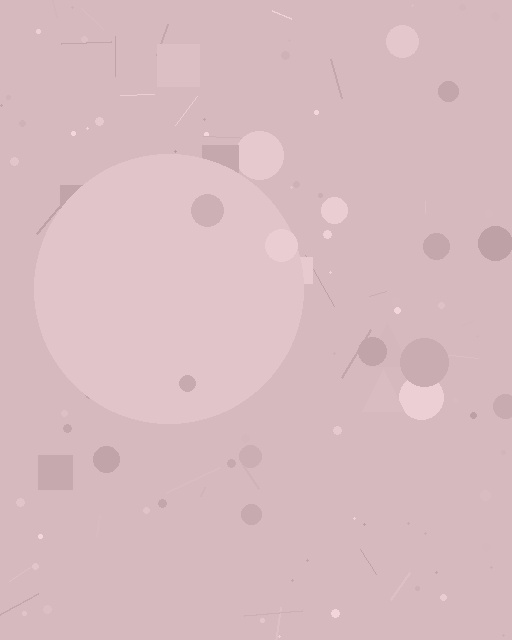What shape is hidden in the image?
A circle is hidden in the image.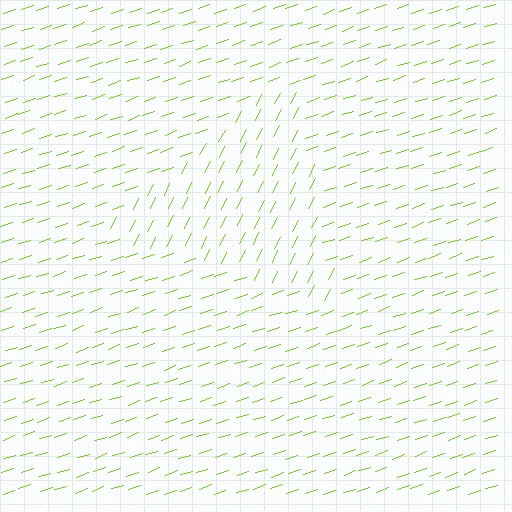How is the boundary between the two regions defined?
The boundary is defined purely by a change in line orientation (approximately 45 degrees difference). All lines are the same color and thickness.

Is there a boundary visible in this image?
Yes, there is a texture boundary formed by a change in line orientation.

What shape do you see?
I see a triangle.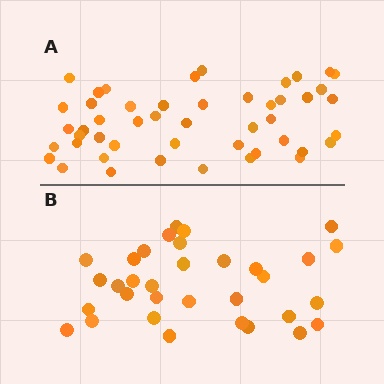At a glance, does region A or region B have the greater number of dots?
Region A (the top region) has more dots.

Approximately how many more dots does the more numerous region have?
Region A has approximately 15 more dots than region B.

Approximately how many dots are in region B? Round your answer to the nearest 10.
About 30 dots. (The exact count is 33, which rounds to 30.)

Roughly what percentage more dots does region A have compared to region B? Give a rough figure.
About 45% more.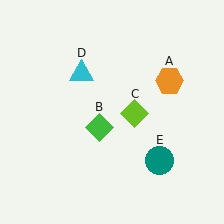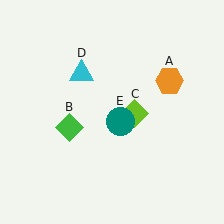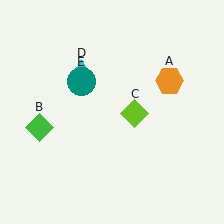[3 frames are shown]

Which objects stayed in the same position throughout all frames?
Orange hexagon (object A) and lime diamond (object C) and cyan triangle (object D) remained stationary.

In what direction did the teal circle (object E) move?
The teal circle (object E) moved up and to the left.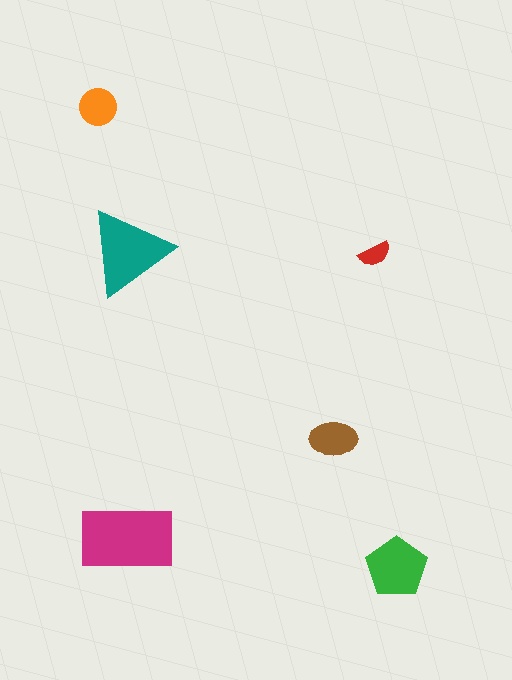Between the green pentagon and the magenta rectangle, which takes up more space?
The magenta rectangle.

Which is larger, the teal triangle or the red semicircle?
The teal triangle.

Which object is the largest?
The magenta rectangle.